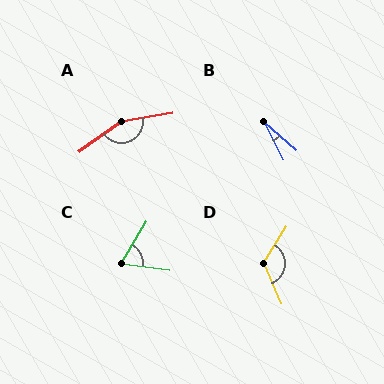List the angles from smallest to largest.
B (22°), C (66°), D (125°), A (154°).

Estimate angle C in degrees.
Approximately 66 degrees.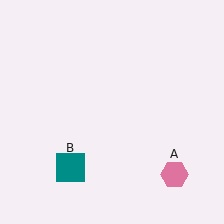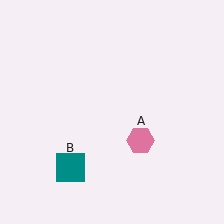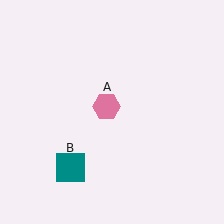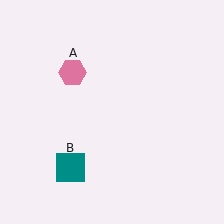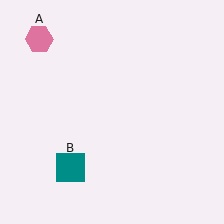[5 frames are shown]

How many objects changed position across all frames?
1 object changed position: pink hexagon (object A).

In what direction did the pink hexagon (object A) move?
The pink hexagon (object A) moved up and to the left.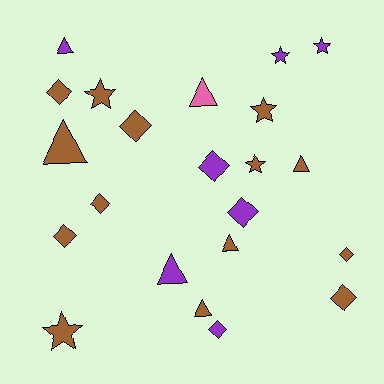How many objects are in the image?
There are 22 objects.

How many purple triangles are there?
There are 2 purple triangles.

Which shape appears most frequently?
Diamond, with 9 objects.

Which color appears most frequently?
Brown, with 14 objects.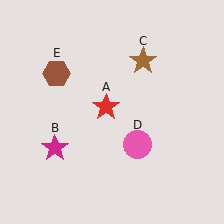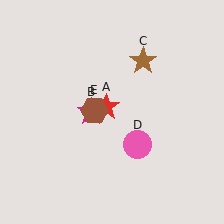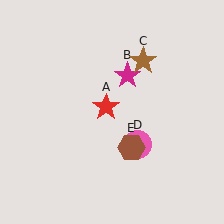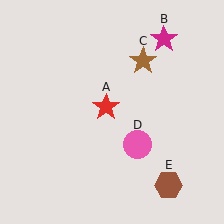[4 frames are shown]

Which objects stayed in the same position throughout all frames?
Red star (object A) and brown star (object C) and pink circle (object D) remained stationary.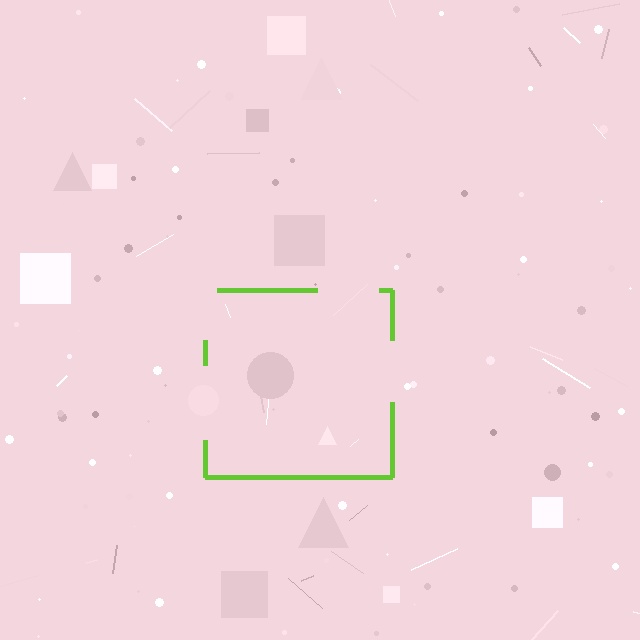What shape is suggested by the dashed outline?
The dashed outline suggests a square.